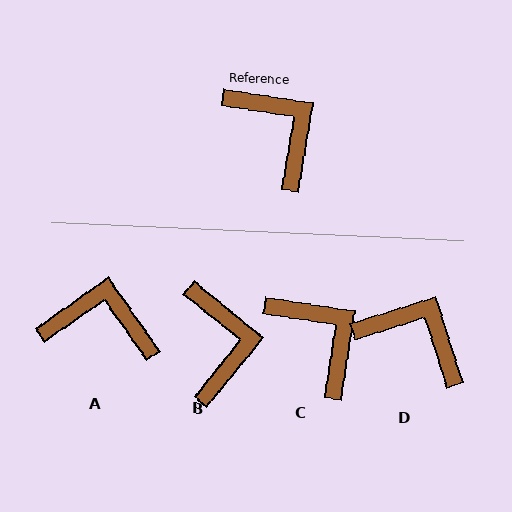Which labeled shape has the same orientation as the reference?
C.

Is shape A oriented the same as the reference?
No, it is off by about 44 degrees.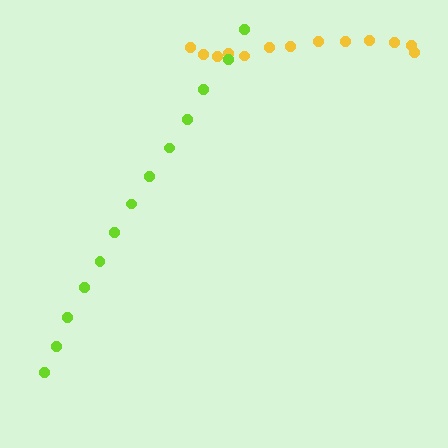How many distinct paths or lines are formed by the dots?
There are 2 distinct paths.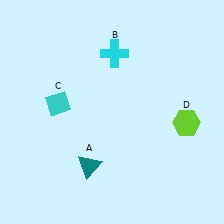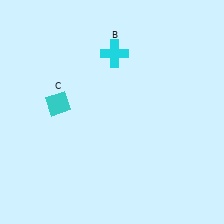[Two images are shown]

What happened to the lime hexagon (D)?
The lime hexagon (D) was removed in Image 2. It was in the bottom-right area of Image 1.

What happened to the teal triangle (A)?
The teal triangle (A) was removed in Image 2. It was in the bottom-left area of Image 1.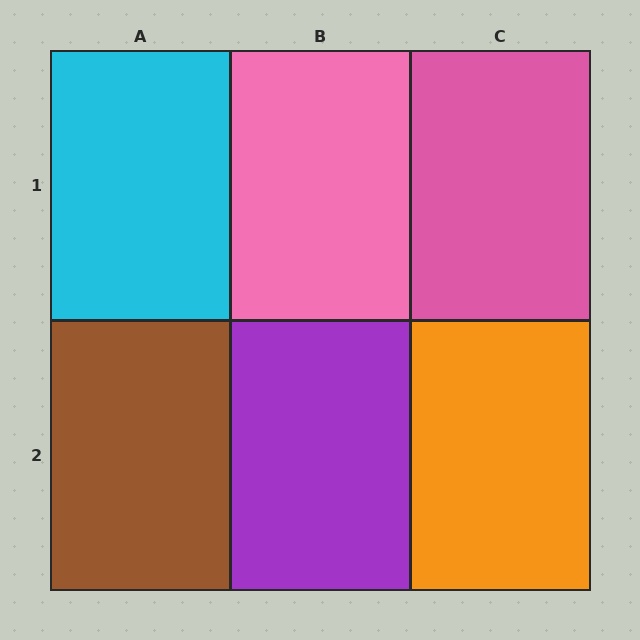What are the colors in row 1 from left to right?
Cyan, pink, pink.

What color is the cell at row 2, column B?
Purple.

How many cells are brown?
1 cell is brown.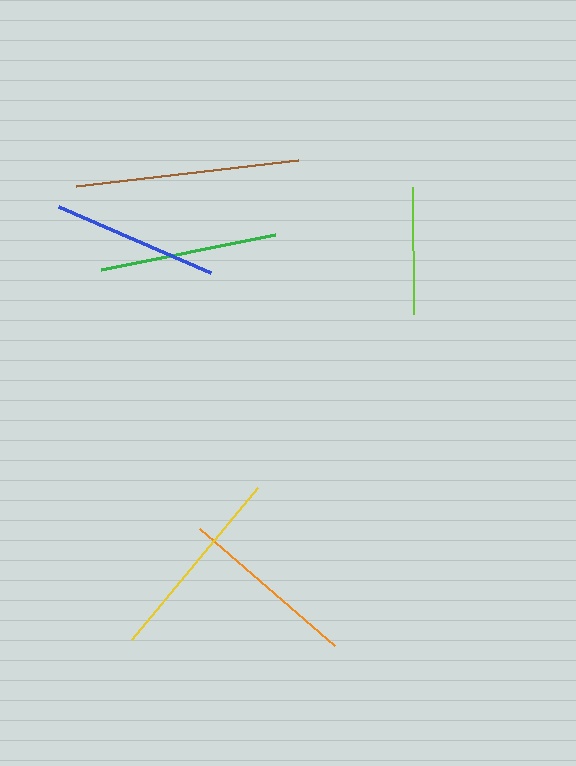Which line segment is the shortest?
The lime line is the shortest at approximately 127 pixels.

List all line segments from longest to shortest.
From longest to shortest: brown, yellow, orange, green, blue, lime.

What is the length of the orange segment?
The orange segment is approximately 178 pixels long.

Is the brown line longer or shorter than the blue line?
The brown line is longer than the blue line.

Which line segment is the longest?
The brown line is the longest at approximately 224 pixels.